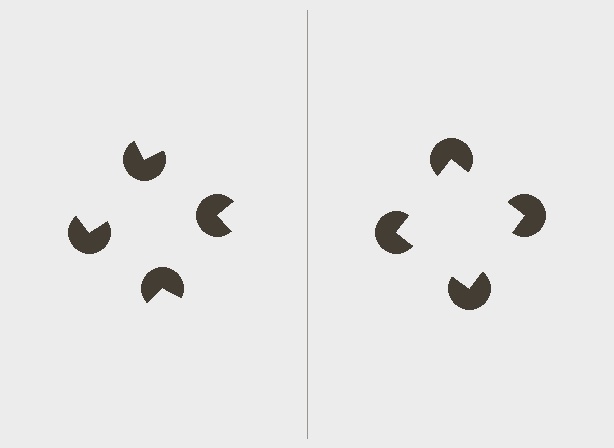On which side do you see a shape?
An illusory square appears on the right side. On the left side the wedge cuts are rotated, so no coherent shape forms.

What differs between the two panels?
The pac-man discs are positioned identically on both sides; only the wedge orientations differ. On the right they align to a square; on the left they are misaligned.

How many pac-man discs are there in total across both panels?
8 — 4 on each side.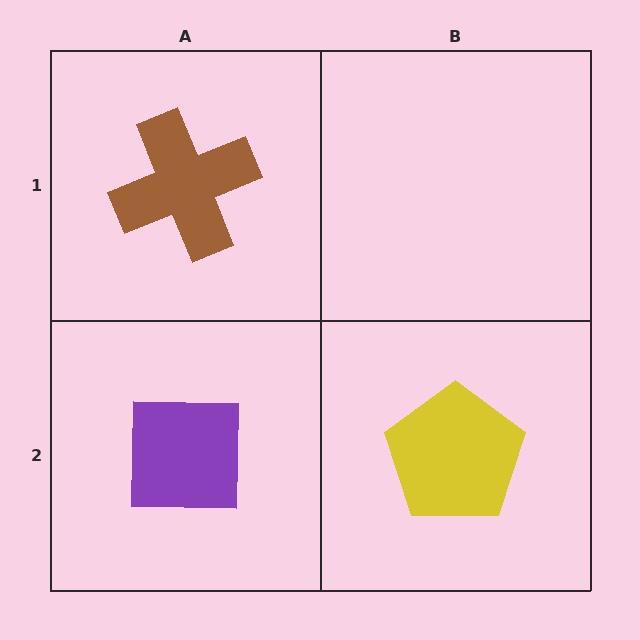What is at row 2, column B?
A yellow pentagon.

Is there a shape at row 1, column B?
No, that cell is empty.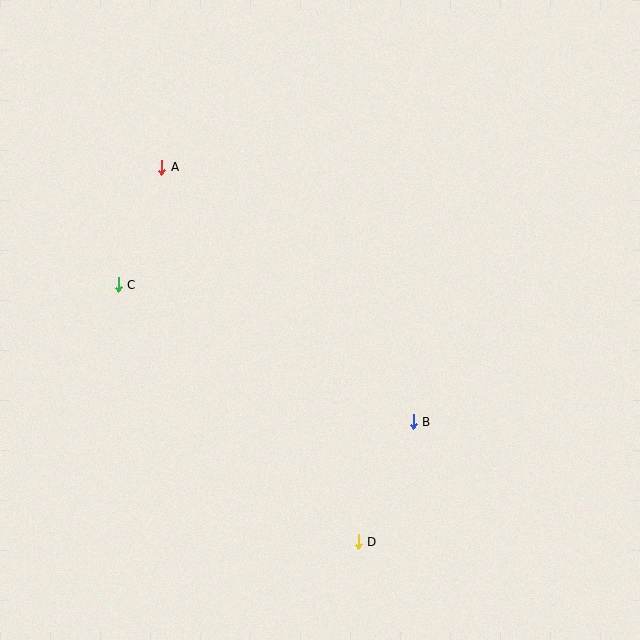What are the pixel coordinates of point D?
Point D is at (358, 542).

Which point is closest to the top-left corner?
Point A is closest to the top-left corner.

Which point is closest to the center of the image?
Point B at (413, 422) is closest to the center.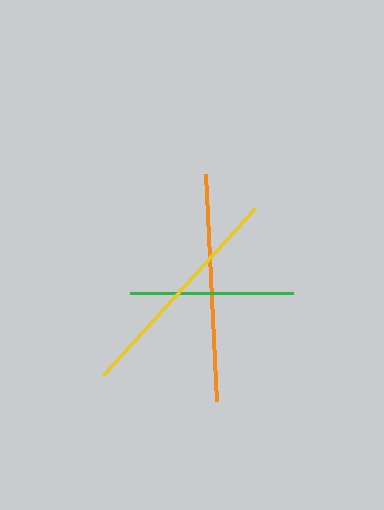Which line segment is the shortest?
The green line is the shortest at approximately 163 pixels.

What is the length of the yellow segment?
The yellow segment is approximately 226 pixels long.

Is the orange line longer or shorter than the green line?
The orange line is longer than the green line.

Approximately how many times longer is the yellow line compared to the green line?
The yellow line is approximately 1.4 times the length of the green line.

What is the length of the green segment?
The green segment is approximately 163 pixels long.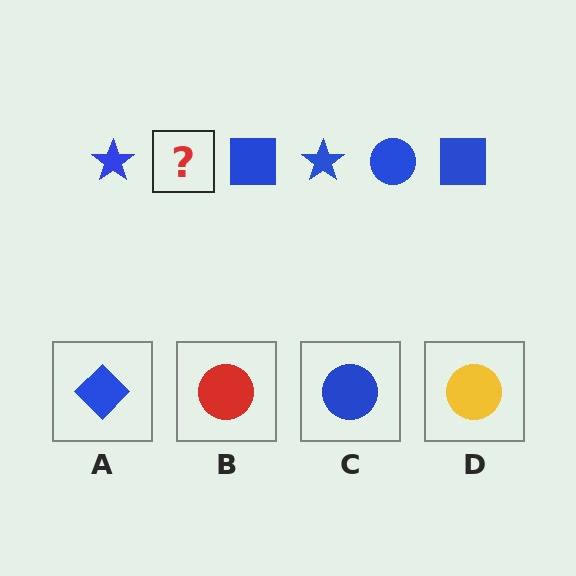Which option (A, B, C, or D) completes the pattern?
C.